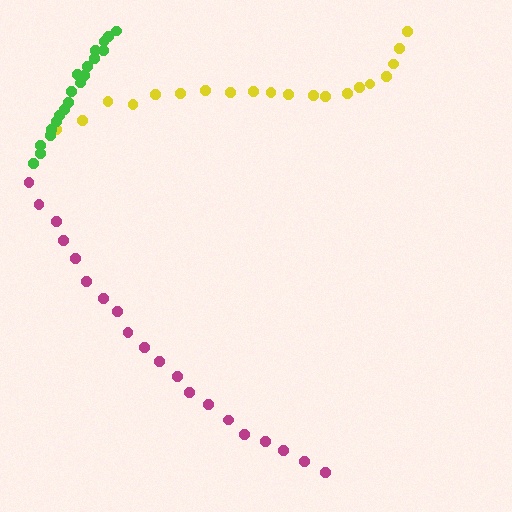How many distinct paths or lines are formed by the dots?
There are 3 distinct paths.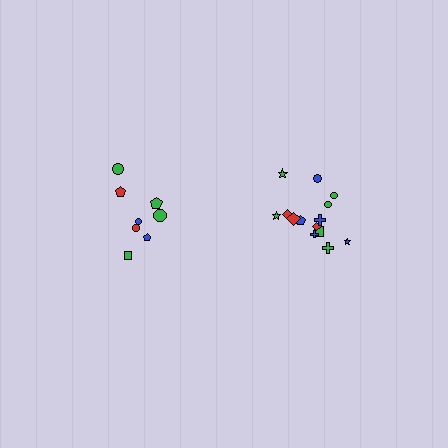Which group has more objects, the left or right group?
The right group.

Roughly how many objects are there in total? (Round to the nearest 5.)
Roughly 25 objects in total.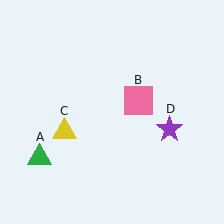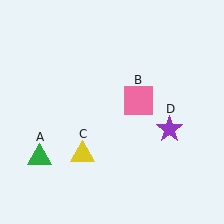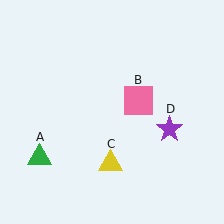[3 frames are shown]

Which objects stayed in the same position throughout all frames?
Green triangle (object A) and pink square (object B) and purple star (object D) remained stationary.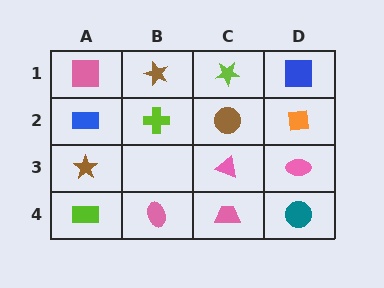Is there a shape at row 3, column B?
No, that cell is empty.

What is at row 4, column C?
A pink trapezoid.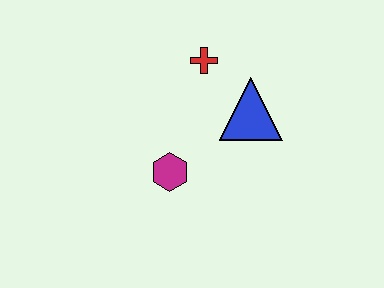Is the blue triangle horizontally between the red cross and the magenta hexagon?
No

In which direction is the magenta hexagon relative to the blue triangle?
The magenta hexagon is to the left of the blue triangle.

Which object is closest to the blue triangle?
The red cross is closest to the blue triangle.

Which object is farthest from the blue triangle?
The magenta hexagon is farthest from the blue triangle.